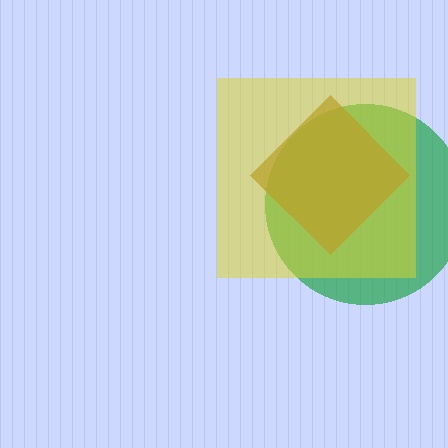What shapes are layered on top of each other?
The layered shapes are: a green circle, a brown diamond, a yellow square.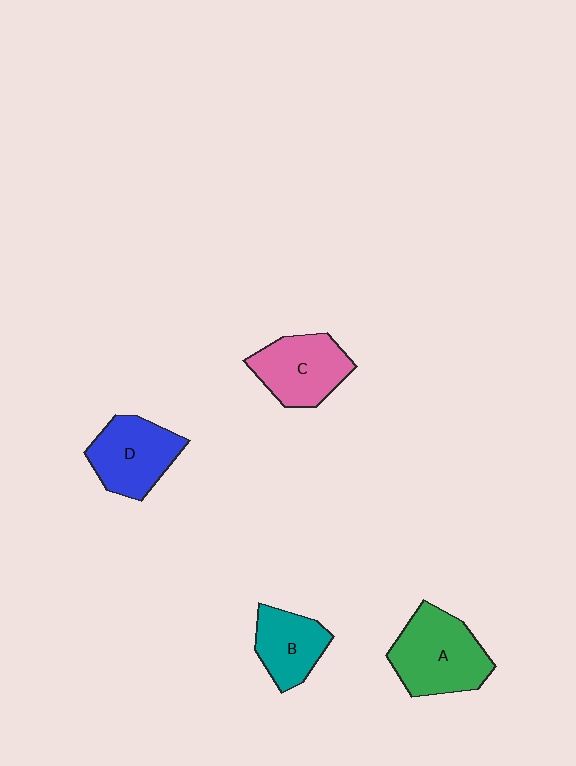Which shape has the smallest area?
Shape B (teal).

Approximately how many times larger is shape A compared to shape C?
Approximately 1.2 times.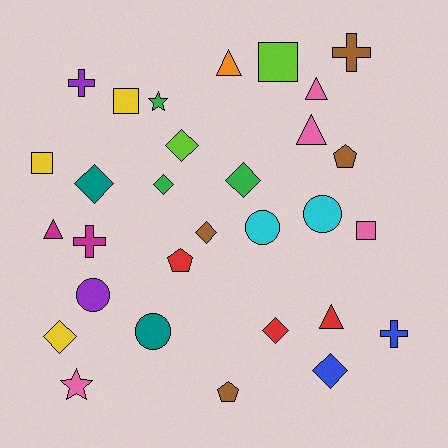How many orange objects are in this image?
There is 1 orange object.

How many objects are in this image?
There are 30 objects.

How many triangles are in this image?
There are 5 triangles.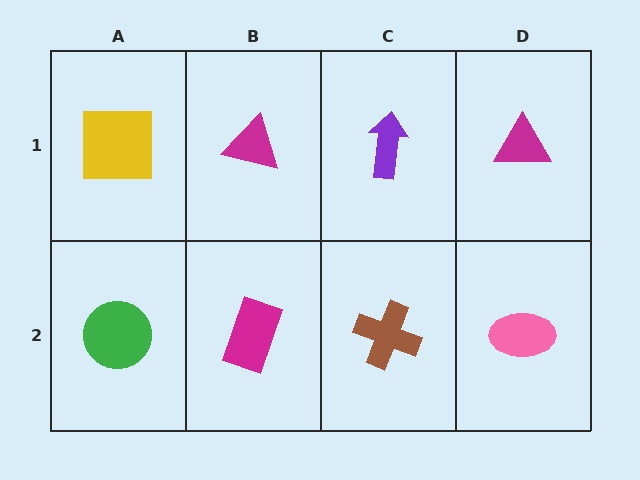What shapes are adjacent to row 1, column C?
A brown cross (row 2, column C), a magenta triangle (row 1, column B), a magenta triangle (row 1, column D).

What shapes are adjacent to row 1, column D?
A pink ellipse (row 2, column D), a purple arrow (row 1, column C).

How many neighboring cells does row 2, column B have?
3.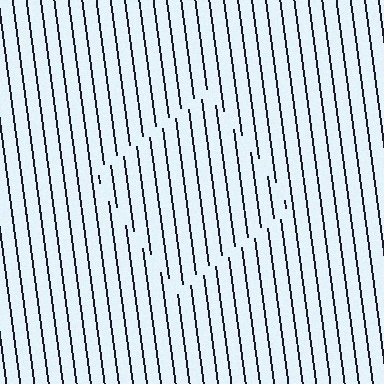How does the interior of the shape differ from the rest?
The interior of the shape contains the same grating, shifted by half a period — the contour is defined by the phase discontinuity where line-ends from the inner and outer gratings abut.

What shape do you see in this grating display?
An illusory square. The interior of the shape contains the same grating, shifted by half a period — the contour is defined by the phase discontinuity where line-ends from the inner and outer gratings abut.